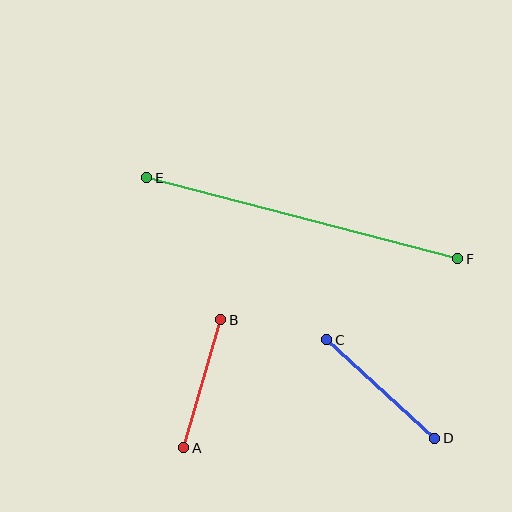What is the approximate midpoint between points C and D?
The midpoint is at approximately (381, 389) pixels.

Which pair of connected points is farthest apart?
Points E and F are farthest apart.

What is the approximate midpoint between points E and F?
The midpoint is at approximately (302, 218) pixels.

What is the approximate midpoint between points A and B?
The midpoint is at approximately (202, 384) pixels.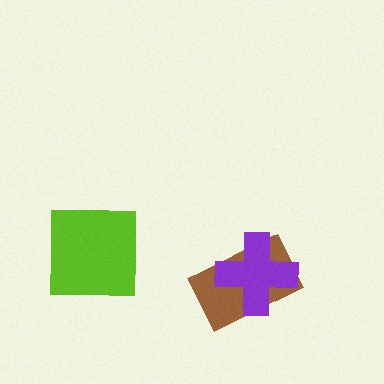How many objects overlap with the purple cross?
1 object overlaps with the purple cross.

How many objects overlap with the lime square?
0 objects overlap with the lime square.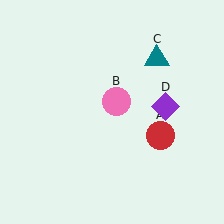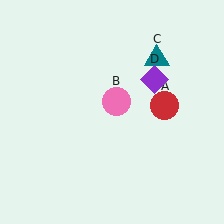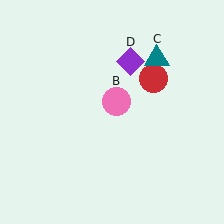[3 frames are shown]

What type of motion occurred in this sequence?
The red circle (object A), purple diamond (object D) rotated counterclockwise around the center of the scene.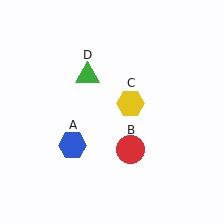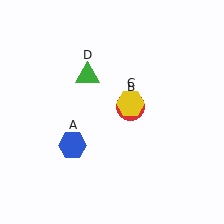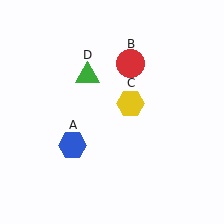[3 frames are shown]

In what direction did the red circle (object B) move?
The red circle (object B) moved up.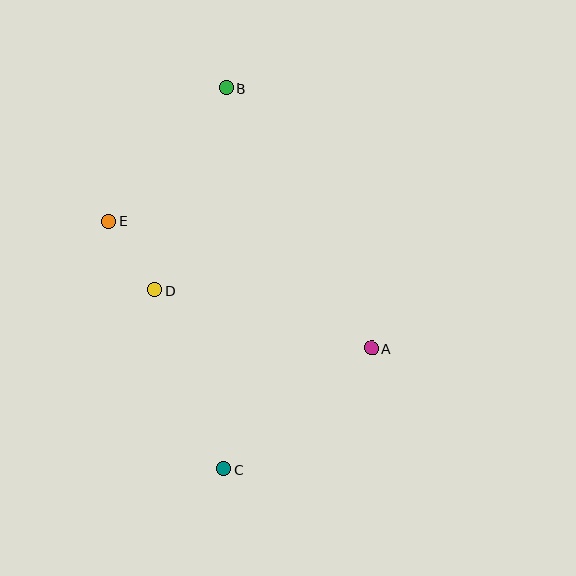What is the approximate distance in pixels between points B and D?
The distance between B and D is approximately 214 pixels.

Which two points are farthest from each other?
Points B and C are farthest from each other.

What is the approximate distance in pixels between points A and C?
The distance between A and C is approximately 191 pixels.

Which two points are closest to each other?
Points D and E are closest to each other.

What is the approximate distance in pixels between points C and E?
The distance between C and E is approximately 273 pixels.